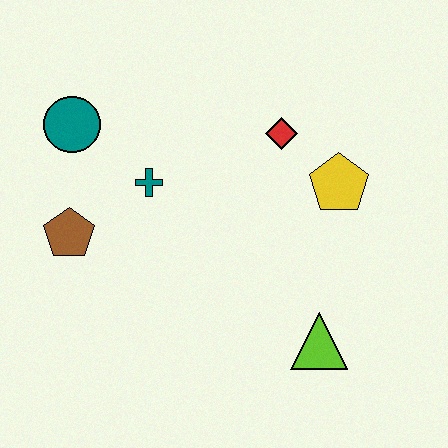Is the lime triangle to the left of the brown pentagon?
No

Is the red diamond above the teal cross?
Yes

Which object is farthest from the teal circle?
The lime triangle is farthest from the teal circle.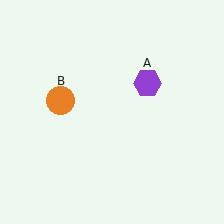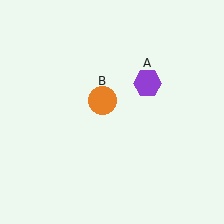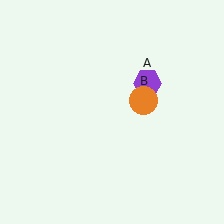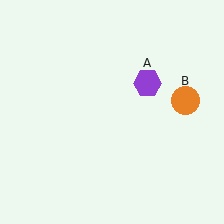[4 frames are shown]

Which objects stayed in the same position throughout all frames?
Purple hexagon (object A) remained stationary.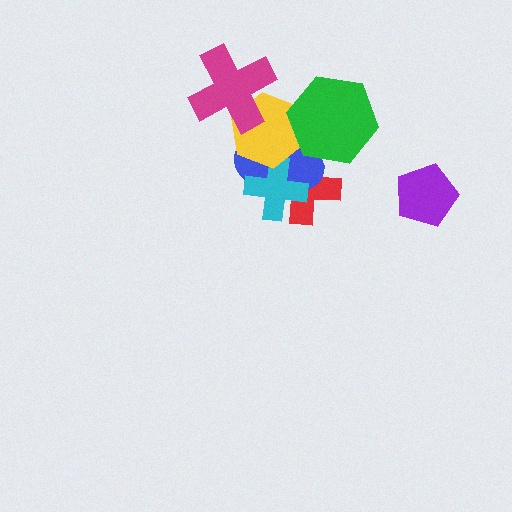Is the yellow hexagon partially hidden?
Yes, it is partially covered by another shape.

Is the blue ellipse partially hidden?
Yes, it is partially covered by another shape.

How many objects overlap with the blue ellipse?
4 objects overlap with the blue ellipse.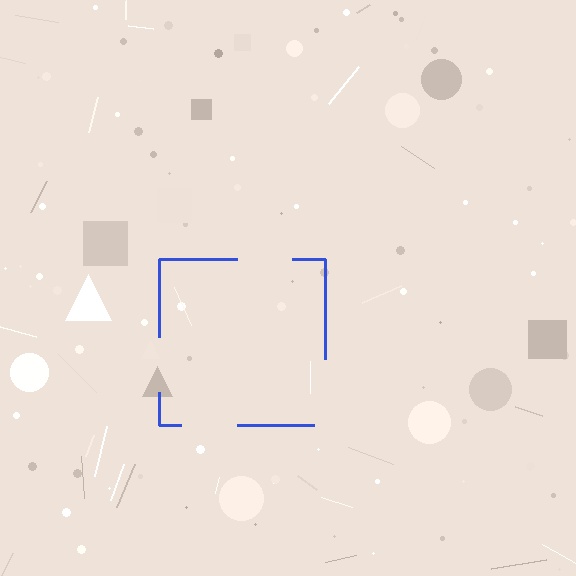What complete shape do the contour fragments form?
The contour fragments form a square.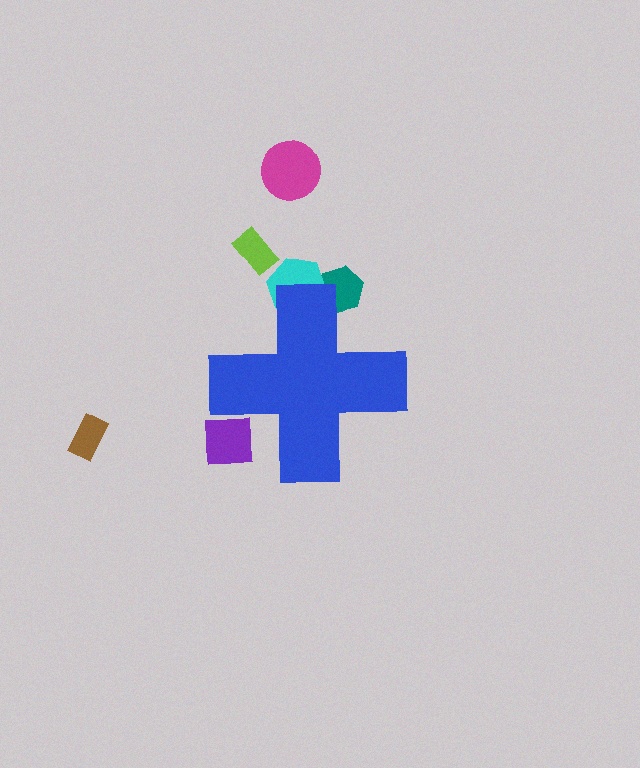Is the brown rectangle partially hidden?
No, the brown rectangle is fully visible.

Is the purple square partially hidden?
Yes, the purple square is partially hidden behind the blue cross.